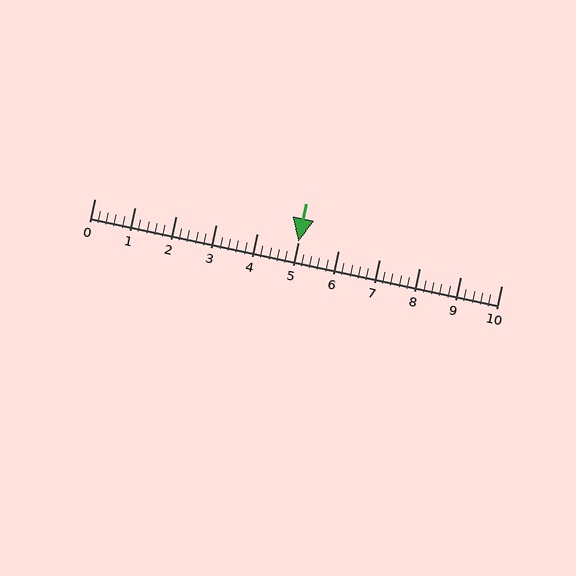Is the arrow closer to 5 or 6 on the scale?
The arrow is closer to 5.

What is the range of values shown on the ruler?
The ruler shows values from 0 to 10.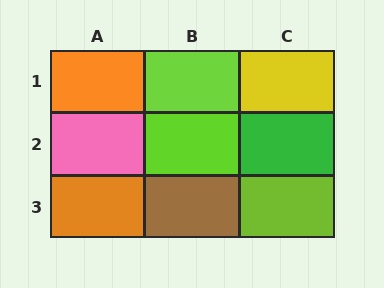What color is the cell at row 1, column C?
Yellow.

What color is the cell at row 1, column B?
Lime.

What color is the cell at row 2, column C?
Green.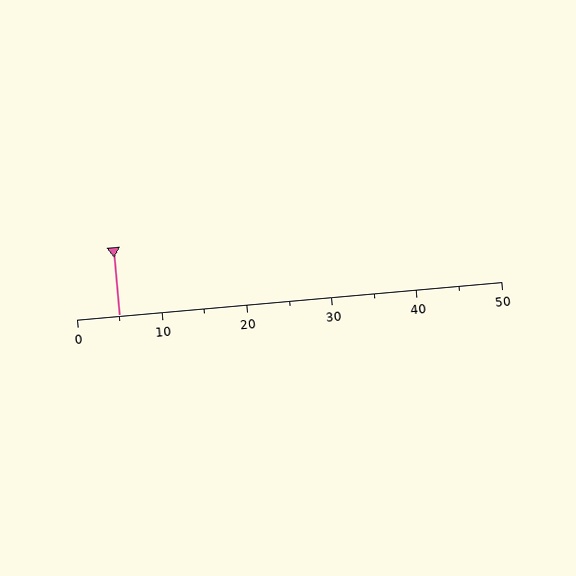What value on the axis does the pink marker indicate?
The marker indicates approximately 5.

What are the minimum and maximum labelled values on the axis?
The axis runs from 0 to 50.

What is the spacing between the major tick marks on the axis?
The major ticks are spaced 10 apart.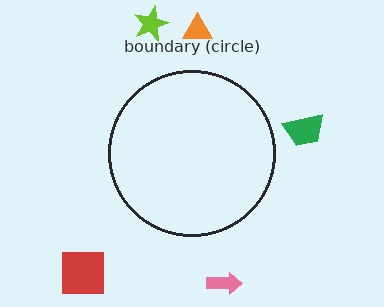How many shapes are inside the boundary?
0 inside, 5 outside.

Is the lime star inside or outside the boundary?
Outside.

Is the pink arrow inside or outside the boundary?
Outside.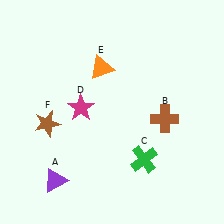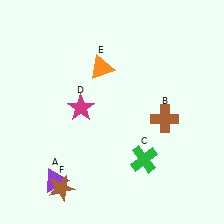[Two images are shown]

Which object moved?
The brown star (F) moved down.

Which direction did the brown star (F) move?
The brown star (F) moved down.